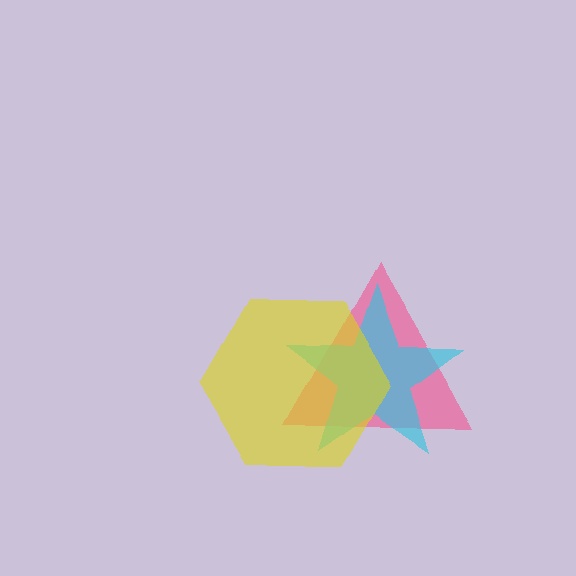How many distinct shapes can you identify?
There are 3 distinct shapes: a pink triangle, a cyan star, a yellow hexagon.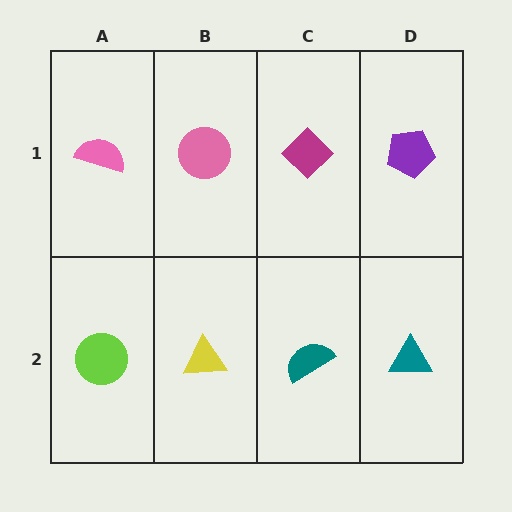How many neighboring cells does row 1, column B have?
3.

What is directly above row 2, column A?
A pink semicircle.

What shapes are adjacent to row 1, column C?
A teal semicircle (row 2, column C), a pink circle (row 1, column B), a purple pentagon (row 1, column D).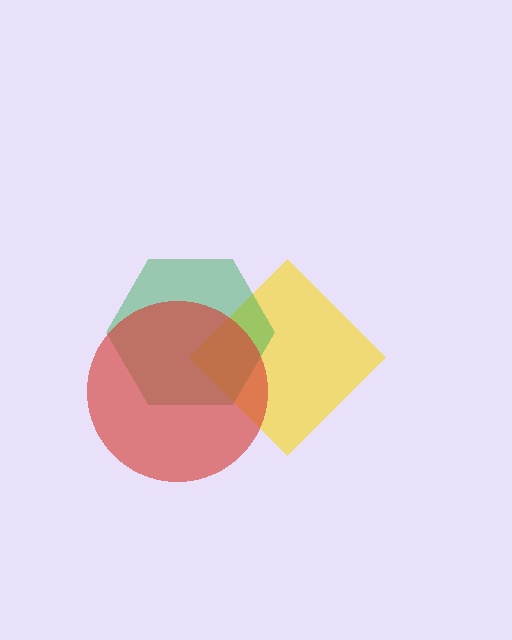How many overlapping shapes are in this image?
There are 3 overlapping shapes in the image.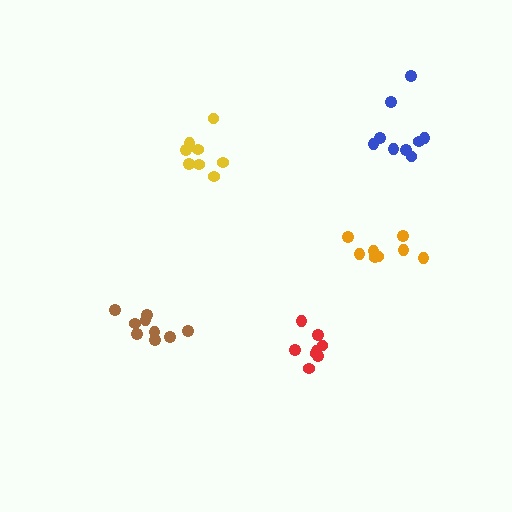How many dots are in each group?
Group 1: 8 dots, Group 2: 8 dots, Group 3: 9 dots, Group 4: 8 dots, Group 5: 9 dots (42 total).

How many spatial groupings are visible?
There are 5 spatial groupings.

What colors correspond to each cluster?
The clusters are colored: yellow, red, brown, orange, blue.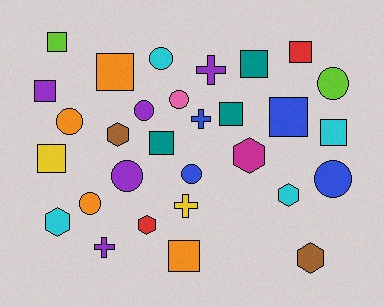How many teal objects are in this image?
There are 3 teal objects.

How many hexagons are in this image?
There are 6 hexagons.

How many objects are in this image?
There are 30 objects.